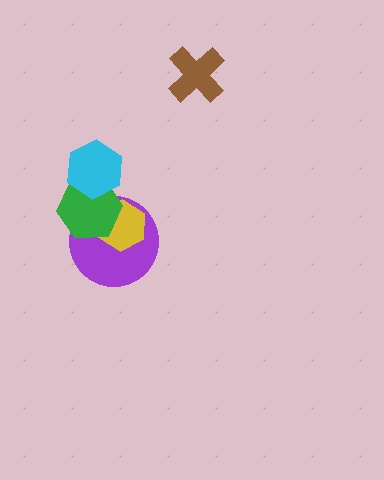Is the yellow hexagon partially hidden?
Yes, it is partially covered by another shape.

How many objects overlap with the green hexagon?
3 objects overlap with the green hexagon.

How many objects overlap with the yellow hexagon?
2 objects overlap with the yellow hexagon.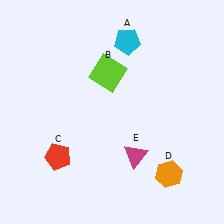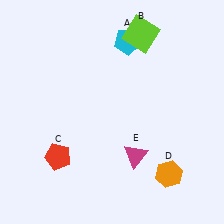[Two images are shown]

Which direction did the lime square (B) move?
The lime square (B) moved up.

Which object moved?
The lime square (B) moved up.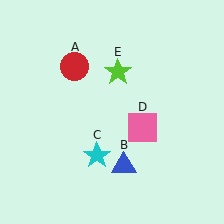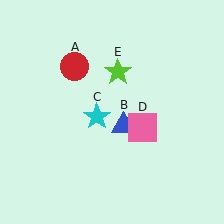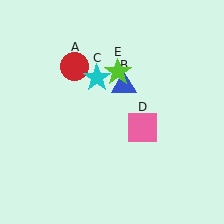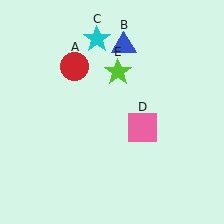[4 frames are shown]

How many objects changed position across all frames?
2 objects changed position: blue triangle (object B), cyan star (object C).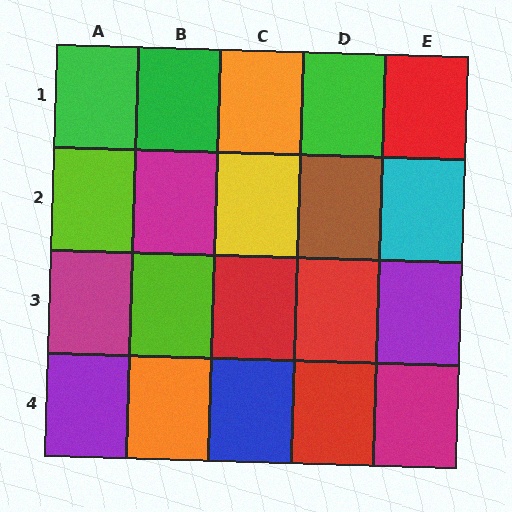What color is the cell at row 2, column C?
Yellow.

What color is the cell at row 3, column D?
Red.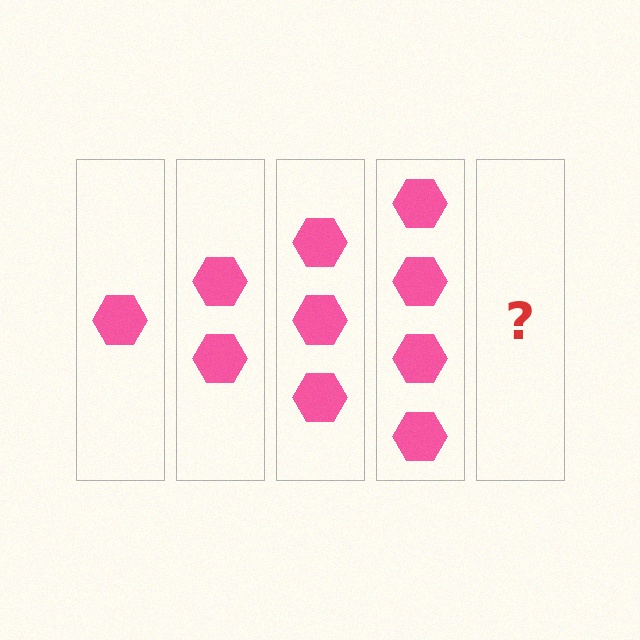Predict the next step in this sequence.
The next step is 5 hexagons.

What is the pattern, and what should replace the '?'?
The pattern is that each step adds one more hexagon. The '?' should be 5 hexagons.